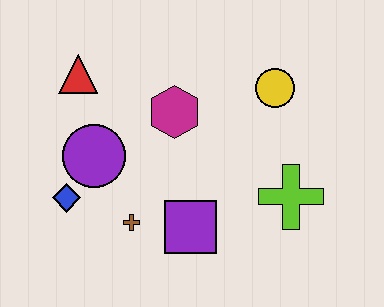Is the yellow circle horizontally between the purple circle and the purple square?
No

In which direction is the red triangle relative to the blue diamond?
The red triangle is above the blue diamond.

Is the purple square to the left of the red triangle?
No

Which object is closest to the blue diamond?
The purple circle is closest to the blue diamond.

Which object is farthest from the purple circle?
The lime cross is farthest from the purple circle.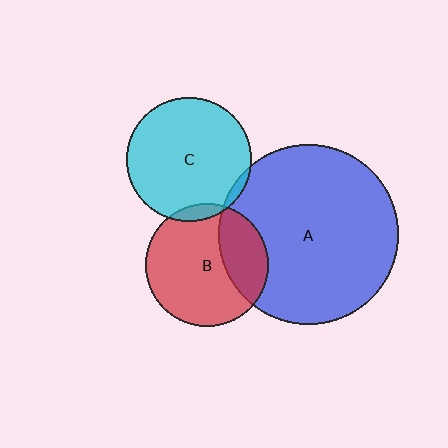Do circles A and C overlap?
Yes.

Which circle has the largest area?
Circle A (blue).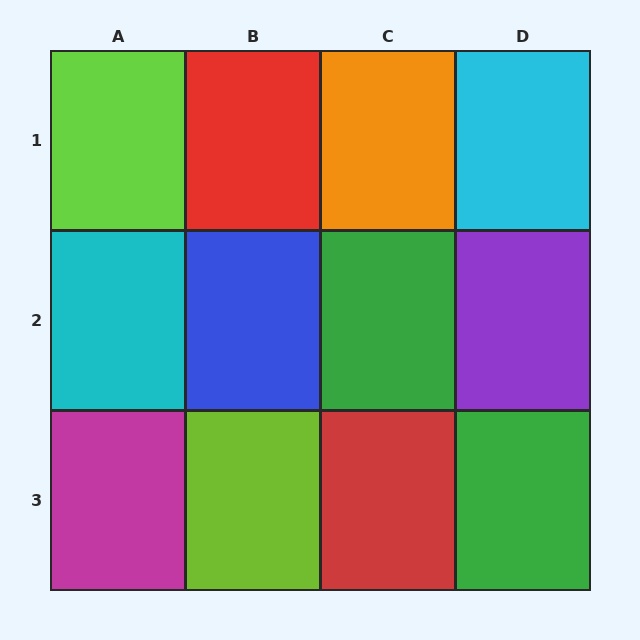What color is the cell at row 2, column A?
Cyan.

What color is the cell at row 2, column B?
Blue.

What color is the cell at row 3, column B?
Lime.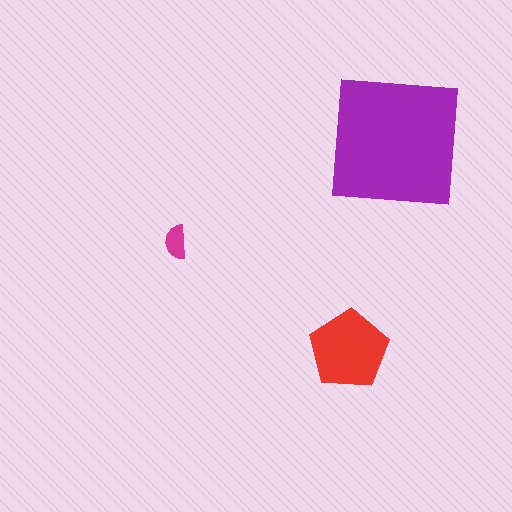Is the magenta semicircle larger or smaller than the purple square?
Smaller.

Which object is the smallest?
The magenta semicircle.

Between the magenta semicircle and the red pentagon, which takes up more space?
The red pentagon.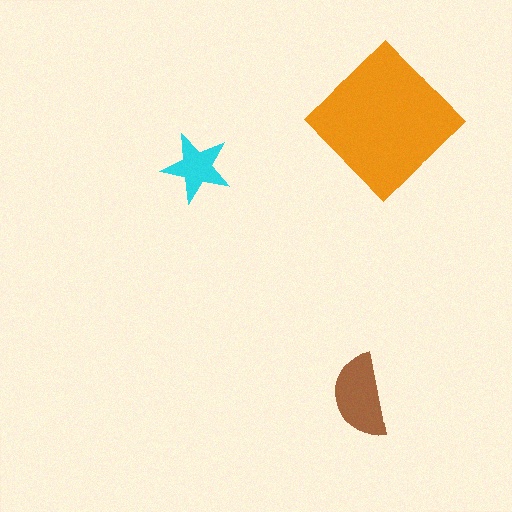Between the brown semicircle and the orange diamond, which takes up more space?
The orange diamond.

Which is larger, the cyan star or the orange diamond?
The orange diamond.